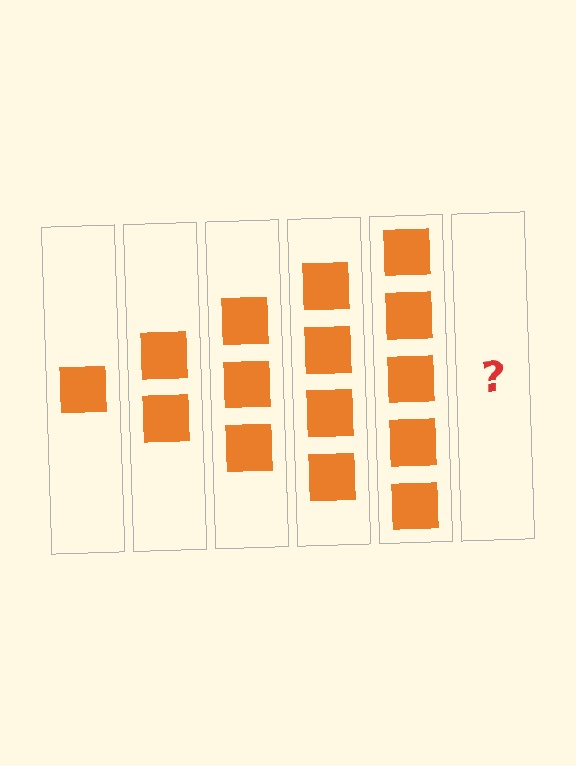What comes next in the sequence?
The next element should be 6 squares.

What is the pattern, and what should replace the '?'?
The pattern is that each step adds one more square. The '?' should be 6 squares.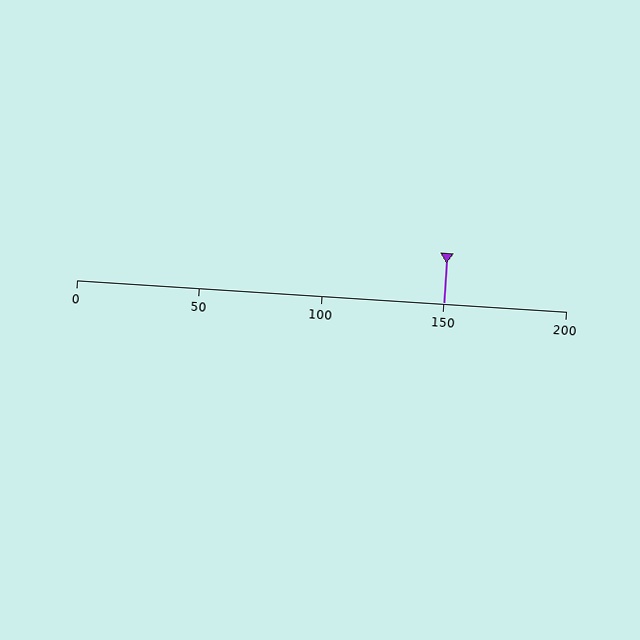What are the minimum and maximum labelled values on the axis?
The axis runs from 0 to 200.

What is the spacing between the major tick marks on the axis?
The major ticks are spaced 50 apart.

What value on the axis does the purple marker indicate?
The marker indicates approximately 150.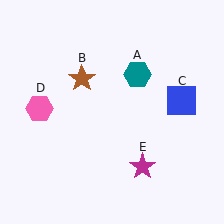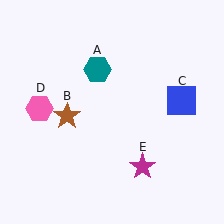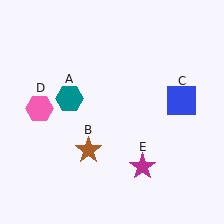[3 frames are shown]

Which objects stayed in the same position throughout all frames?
Blue square (object C) and pink hexagon (object D) and magenta star (object E) remained stationary.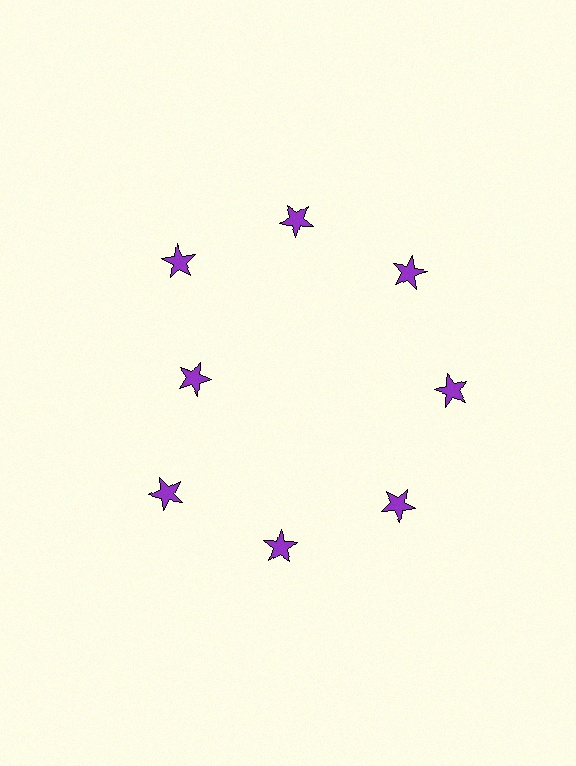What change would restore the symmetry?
The symmetry would be restored by moving it outward, back onto the ring so that all 8 stars sit at equal angles and equal distance from the center.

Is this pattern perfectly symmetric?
No. The 8 purple stars are arranged in a ring, but one element near the 9 o'clock position is pulled inward toward the center, breaking the 8-fold rotational symmetry.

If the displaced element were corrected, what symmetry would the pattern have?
It would have 8-fold rotational symmetry — the pattern would map onto itself every 45 degrees.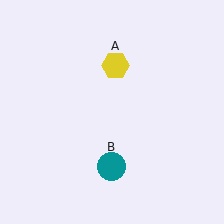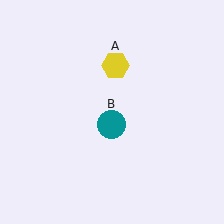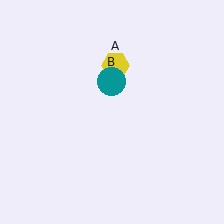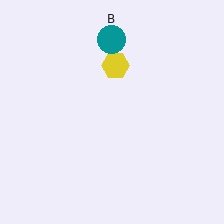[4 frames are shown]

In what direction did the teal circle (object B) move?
The teal circle (object B) moved up.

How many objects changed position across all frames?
1 object changed position: teal circle (object B).